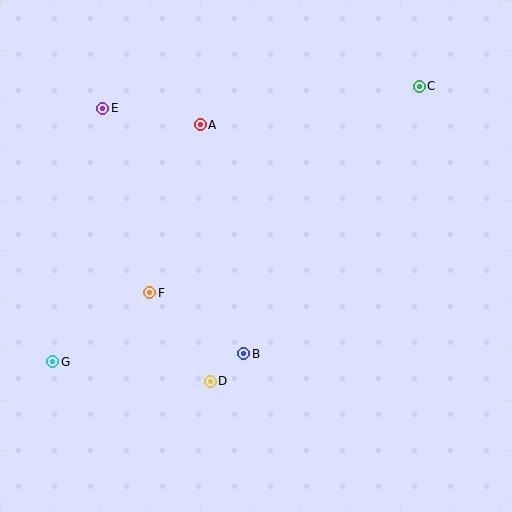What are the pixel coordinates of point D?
Point D is at (210, 381).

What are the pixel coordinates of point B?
Point B is at (244, 354).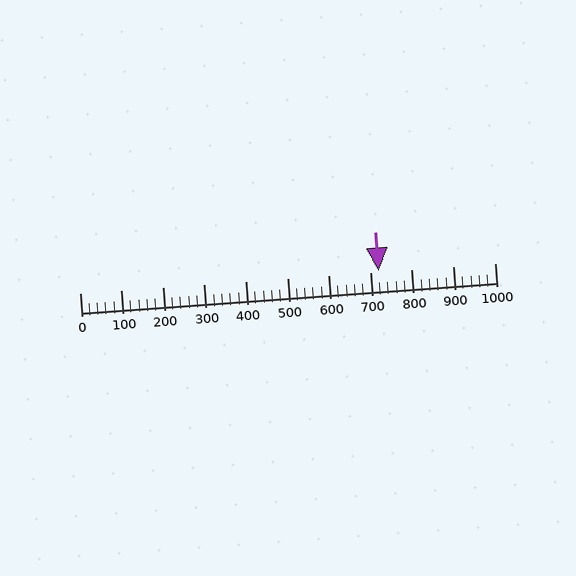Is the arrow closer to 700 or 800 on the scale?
The arrow is closer to 700.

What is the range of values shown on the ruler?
The ruler shows values from 0 to 1000.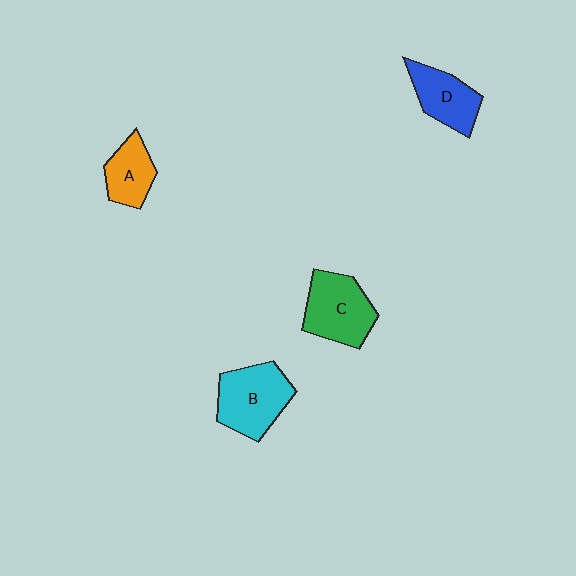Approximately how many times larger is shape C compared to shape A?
Approximately 1.5 times.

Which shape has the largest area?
Shape B (cyan).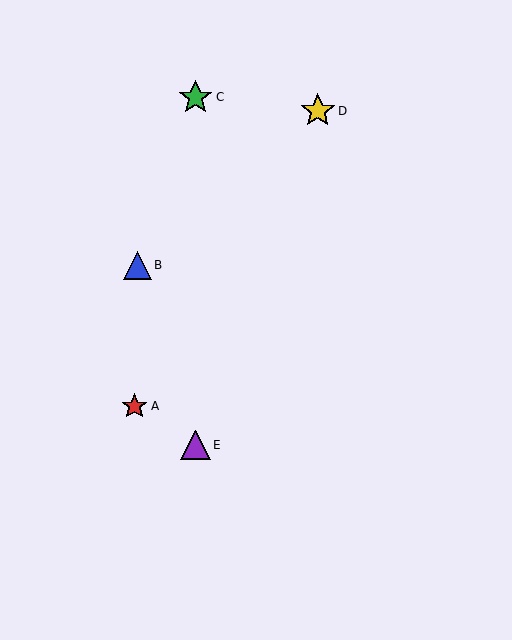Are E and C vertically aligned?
Yes, both are at x≈195.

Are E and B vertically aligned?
No, E is at x≈195 and B is at x≈137.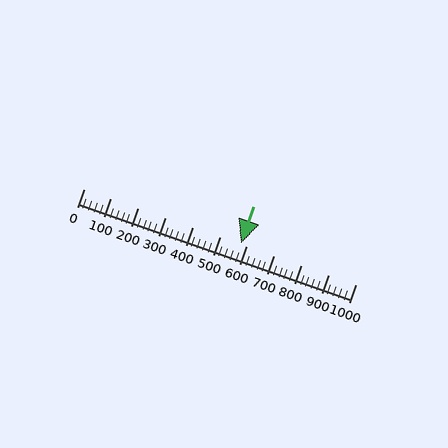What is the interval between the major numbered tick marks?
The major tick marks are spaced 100 units apart.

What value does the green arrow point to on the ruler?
The green arrow points to approximately 576.